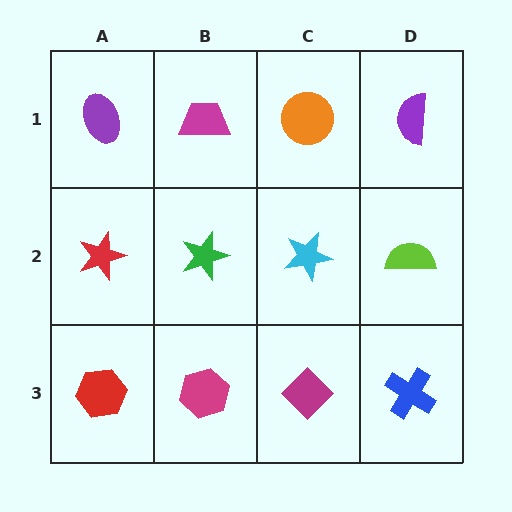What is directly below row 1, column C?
A cyan star.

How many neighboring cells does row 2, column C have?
4.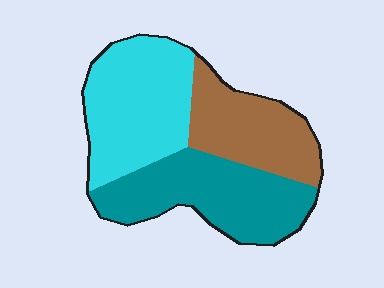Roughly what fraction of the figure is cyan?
Cyan covers 37% of the figure.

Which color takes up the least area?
Brown, at roughly 25%.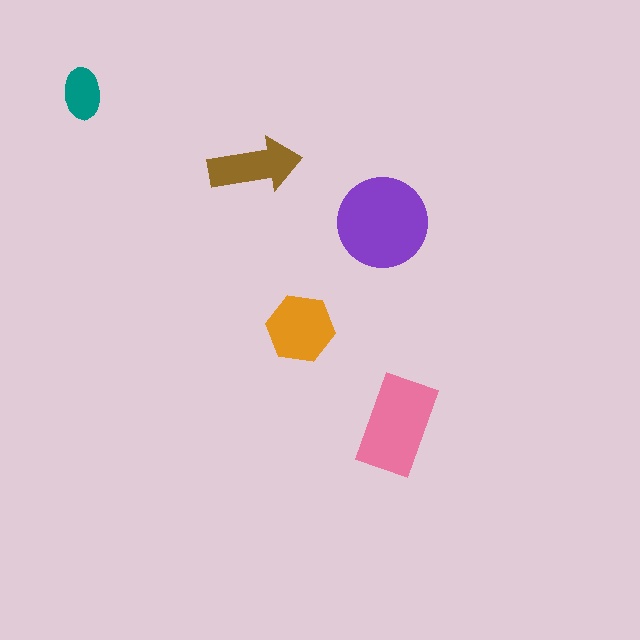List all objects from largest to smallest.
The purple circle, the pink rectangle, the orange hexagon, the brown arrow, the teal ellipse.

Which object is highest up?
The teal ellipse is topmost.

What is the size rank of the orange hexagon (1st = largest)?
3rd.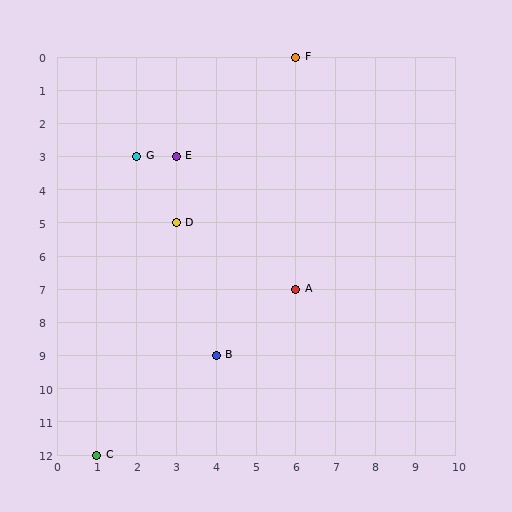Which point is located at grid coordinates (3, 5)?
Point D is at (3, 5).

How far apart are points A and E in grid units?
Points A and E are 3 columns and 4 rows apart (about 5.0 grid units diagonally).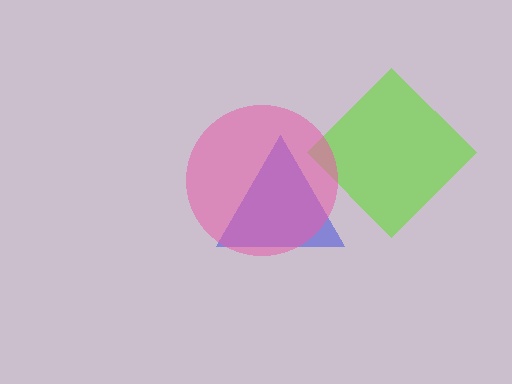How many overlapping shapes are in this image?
There are 3 overlapping shapes in the image.